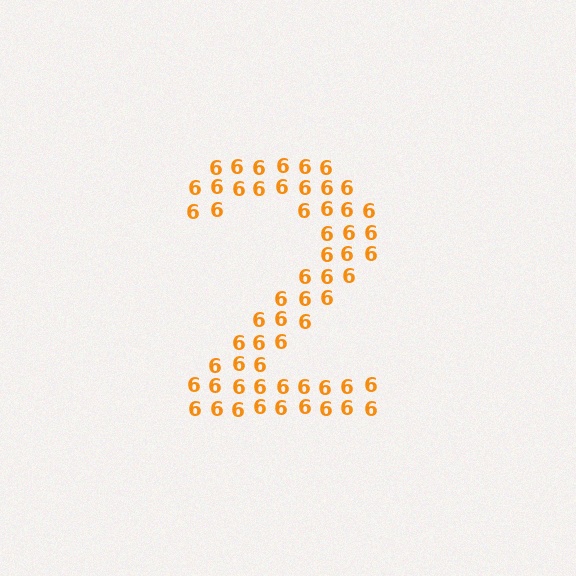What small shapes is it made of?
It is made of small digit 6's.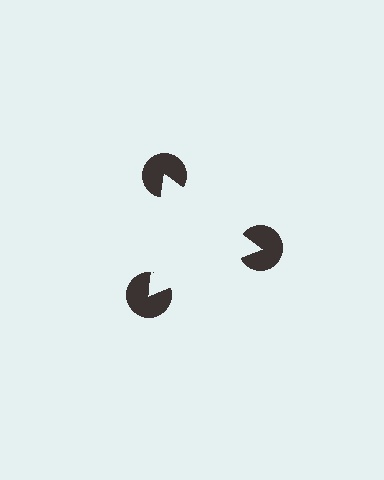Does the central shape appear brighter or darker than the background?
It typically appears slightly brighter than the background, even though no actual brightness change is drawn.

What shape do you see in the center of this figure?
An illusory triangle — its edges are inferred from the aligned wedge cuts in the pac-man discs, not physically drawn.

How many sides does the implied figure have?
3 sides.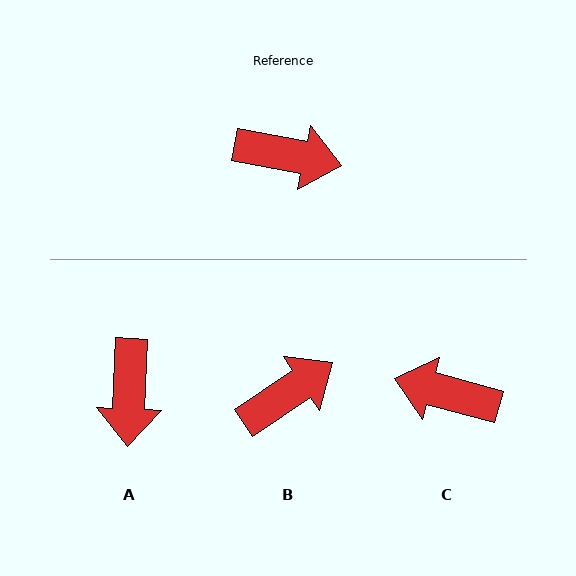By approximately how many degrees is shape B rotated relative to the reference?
Approximately 45 degrees counter-clockwise.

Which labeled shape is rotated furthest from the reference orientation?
C, about 176 degrees away.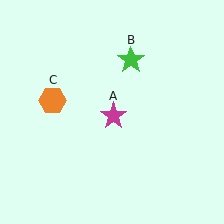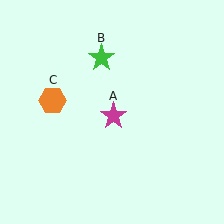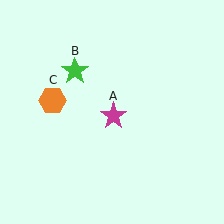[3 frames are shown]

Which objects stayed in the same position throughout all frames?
Magenta star (object A) and orange hexagon (object C) remained stationary.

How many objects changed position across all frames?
1 object changed position: green star (object B).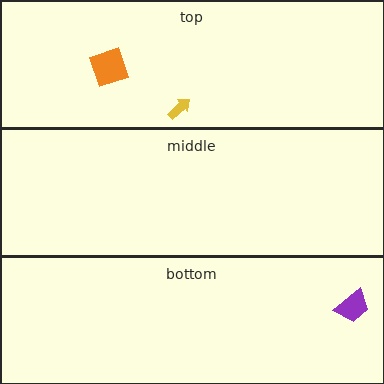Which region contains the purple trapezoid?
The bottom region.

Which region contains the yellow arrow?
The top region.